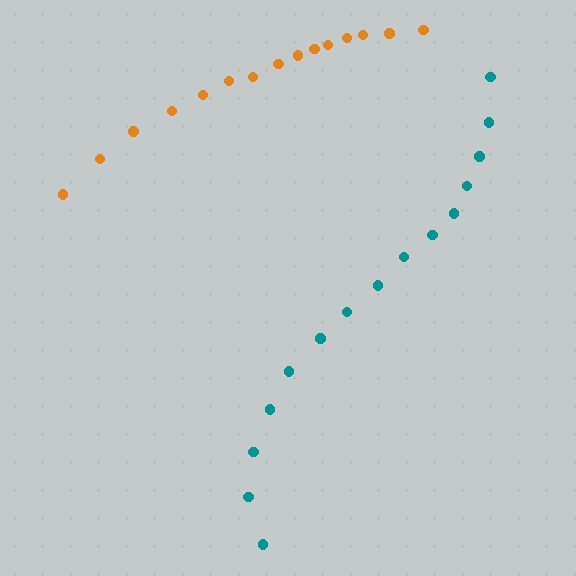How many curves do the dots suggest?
There are 2 distinct paths.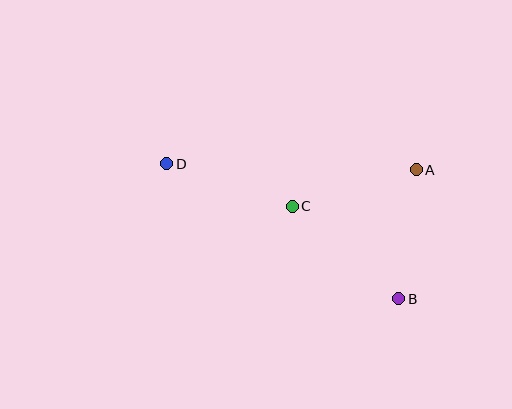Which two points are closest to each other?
Points A and C are closest to each other.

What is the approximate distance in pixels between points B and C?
The distance between B and C is approximately 142 pixels.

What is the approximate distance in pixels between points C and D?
The distance between C and D is approximately 132 pixels.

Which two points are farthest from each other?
Points B and D are farthest from each other.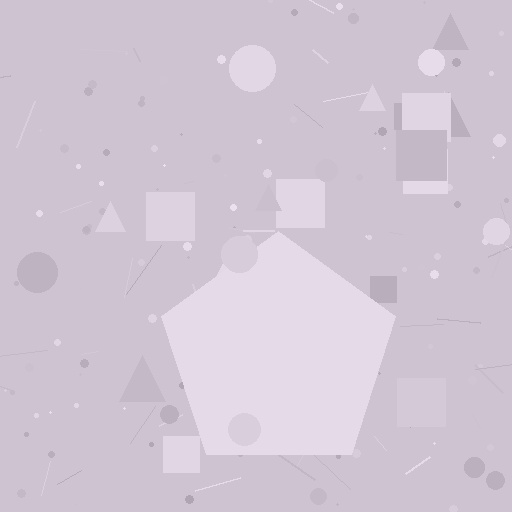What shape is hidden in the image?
A pentagon is hidden in the image.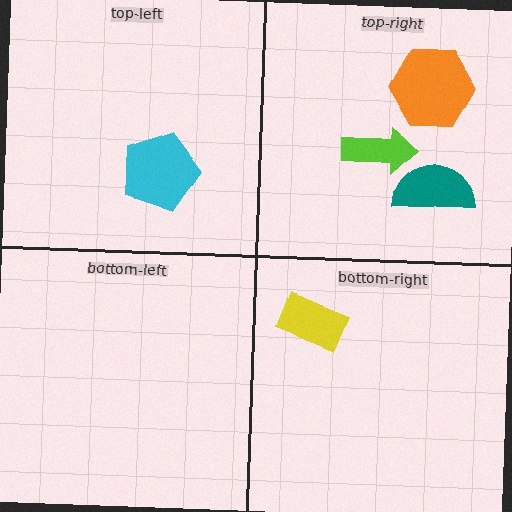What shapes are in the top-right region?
The teal semicircle, the orange hexagon, the lime arrow.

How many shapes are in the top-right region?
3.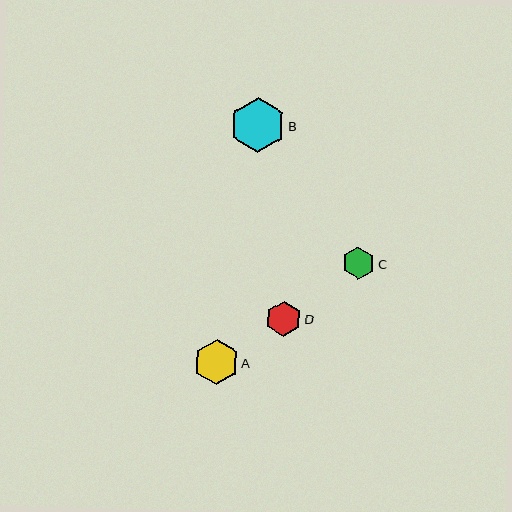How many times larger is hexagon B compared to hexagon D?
Hexagon B is approximately 1.5 times the size of hexagon D.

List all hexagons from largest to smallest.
From largest to smallest: B, A, D, C.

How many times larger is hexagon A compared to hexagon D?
Hexagon A is approximately 1.3 times the size of hexagon D.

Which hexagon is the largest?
Hexagon B is the largest with a size of approximately 55 pixels.